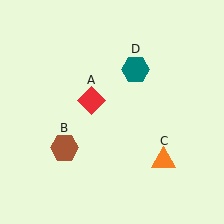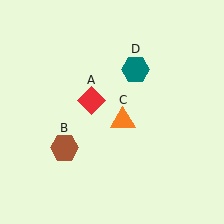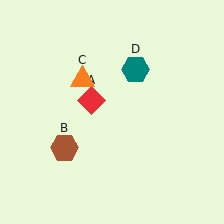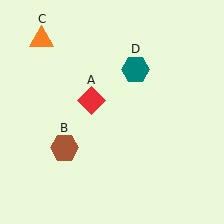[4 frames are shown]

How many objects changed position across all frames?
1 object changed position: orange triangle (object C).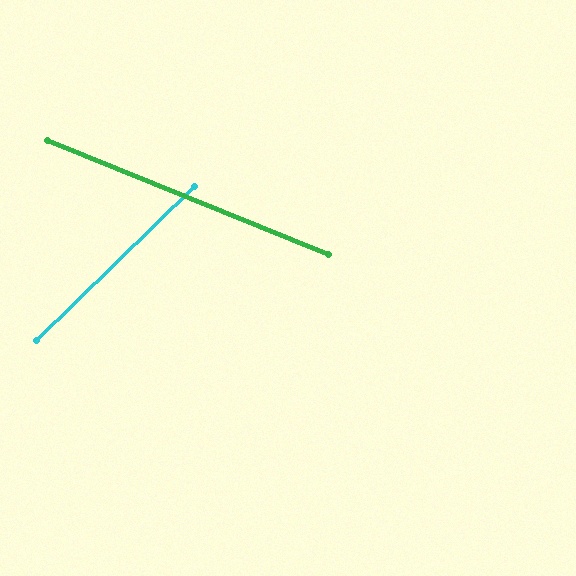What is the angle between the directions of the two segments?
Approximately 66 degrees.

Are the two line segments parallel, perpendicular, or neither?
Neither parallel nor perpendicular — they differ by about 66°.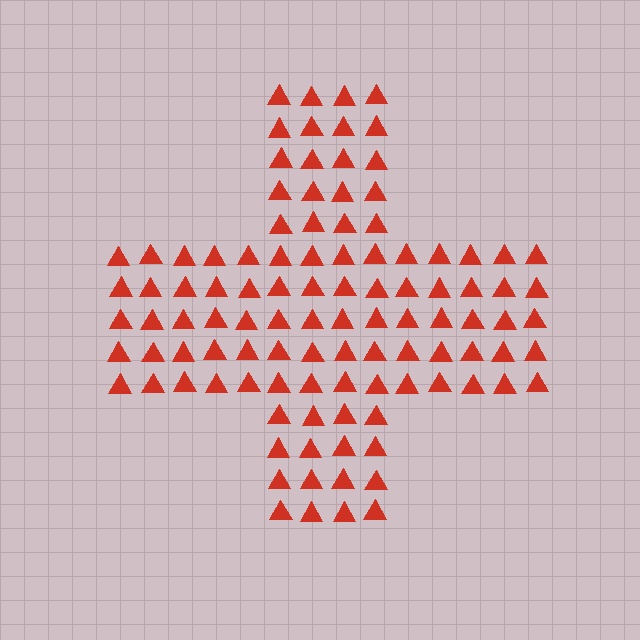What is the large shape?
The large shape is a cross.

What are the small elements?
The small elements are triangles.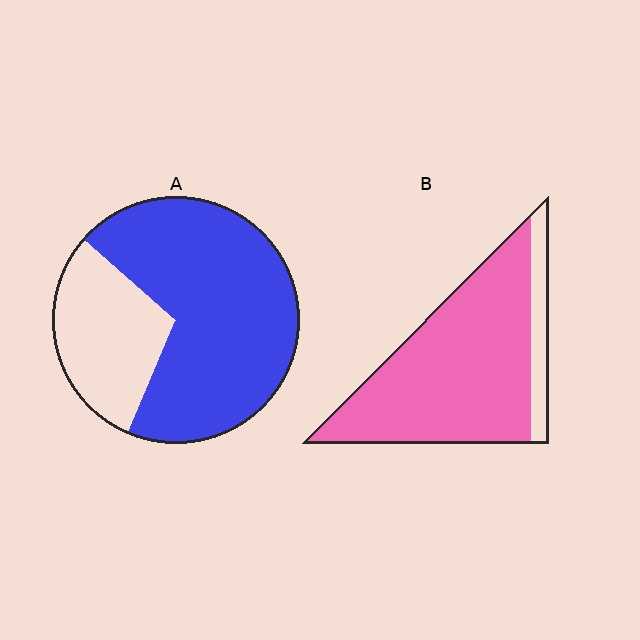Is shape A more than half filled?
Yes.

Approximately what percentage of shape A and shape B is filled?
A is approximately 70% and B is approximately 85%.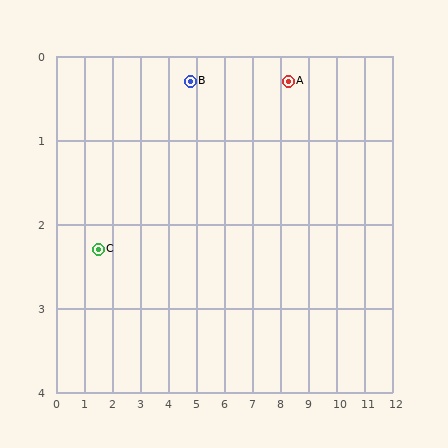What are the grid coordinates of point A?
Point A is at approximately (8.3, 0.3).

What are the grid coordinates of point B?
Point B is at approximately (4.8, 0.3).